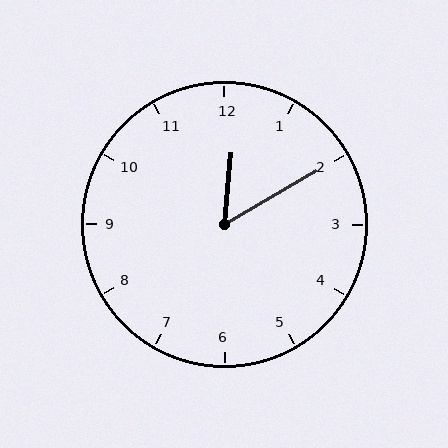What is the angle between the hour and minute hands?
Approximately 55 degrees.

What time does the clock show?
12:10.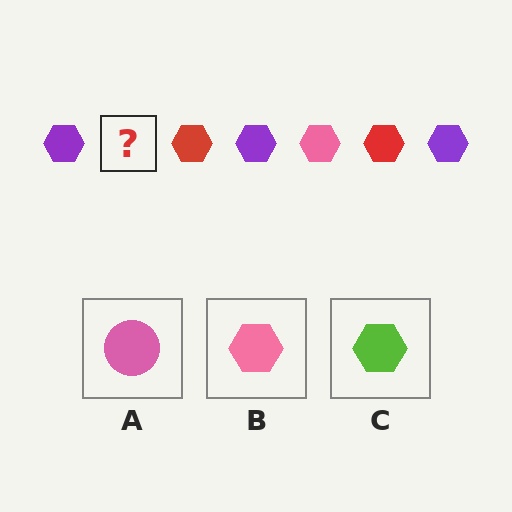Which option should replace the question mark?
Option B.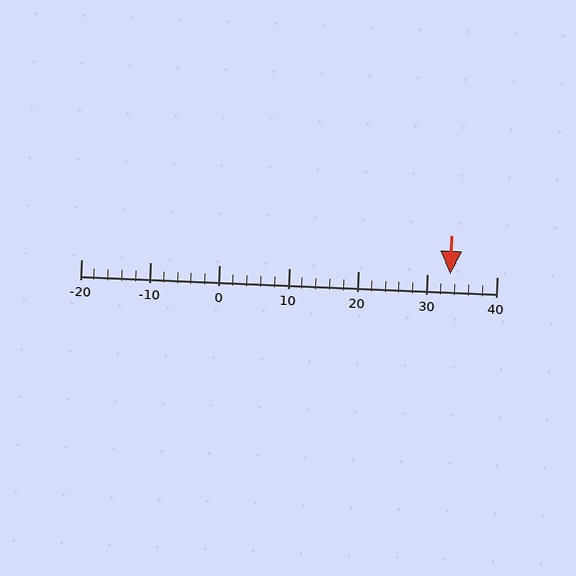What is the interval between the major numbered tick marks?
The major tick marks are spaced 10 units apart.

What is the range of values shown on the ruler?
The ruler shows values from -20 to 40.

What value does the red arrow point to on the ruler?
The red arrow points to approximately 33.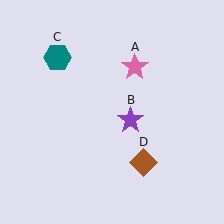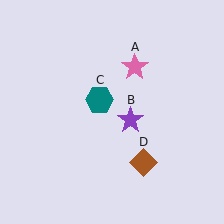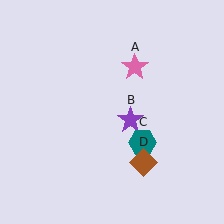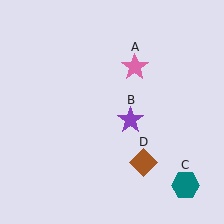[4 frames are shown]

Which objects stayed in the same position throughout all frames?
Pink star (object A) and purple star (object B) and brown diamond (object D) remained stationary.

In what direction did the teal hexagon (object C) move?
The teal hexagon (object C) moved down and to the right.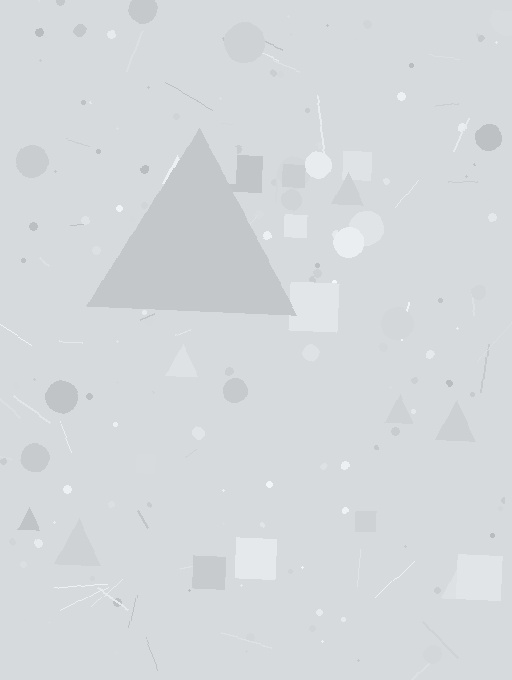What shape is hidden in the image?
A triangle is hidden in the image.